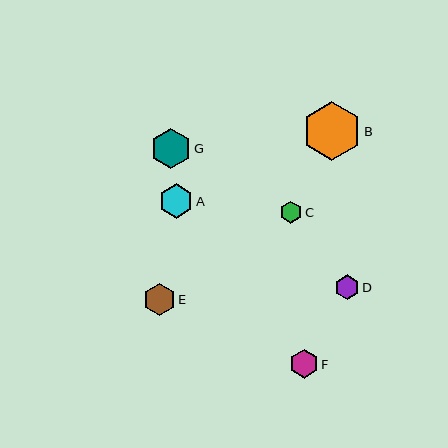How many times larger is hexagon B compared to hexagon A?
Hexagon B is approximately 1.7 times the size of hexagon A.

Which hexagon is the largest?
Hexagon B is the largest with a size of approximately 59 pixels.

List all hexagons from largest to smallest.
From largest to smallest: B, G, A, E, F, D, C.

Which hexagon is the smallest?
Hexagon C is the smallest with a size of approximately 22 pixels.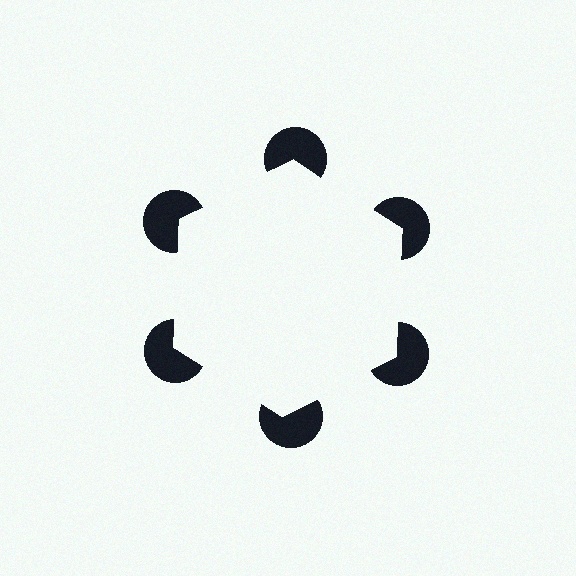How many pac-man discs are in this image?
There are 6 — one at each vertex of the illusory hexagon.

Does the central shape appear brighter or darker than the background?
It typically appears slightly brighter than the background, even though no actual brightness change is drawn.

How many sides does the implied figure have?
6 sides.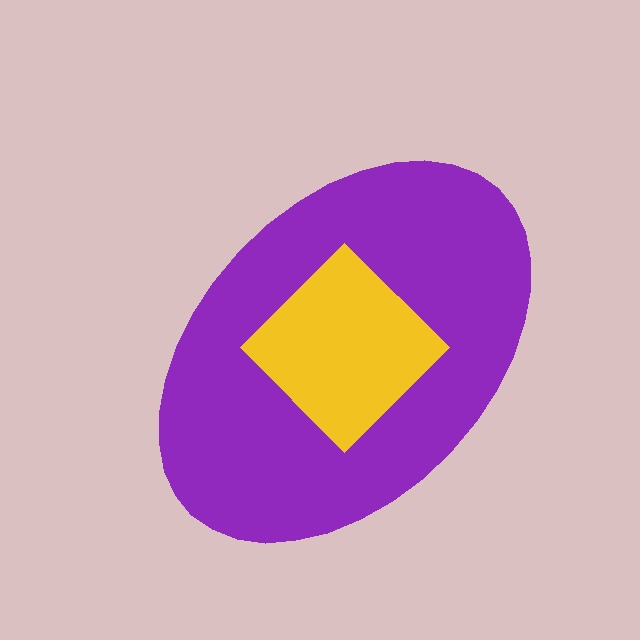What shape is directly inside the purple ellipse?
The yellow diamond.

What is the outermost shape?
The purple ellipse.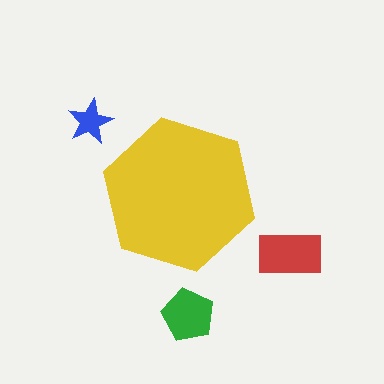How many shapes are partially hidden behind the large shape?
0 shapes are partially hidden.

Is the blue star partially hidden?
No, the blue star is fully visible.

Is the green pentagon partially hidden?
No, the green pentagon is fully visible.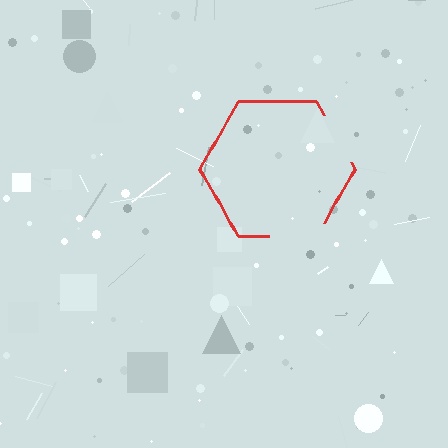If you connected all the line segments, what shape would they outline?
They would outline a hexagon.